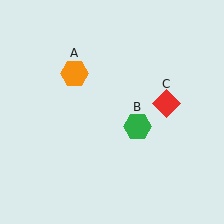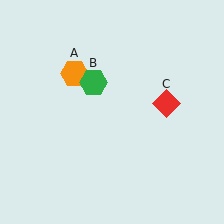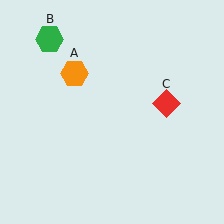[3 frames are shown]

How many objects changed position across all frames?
1 object changed position: green hexagon (object B).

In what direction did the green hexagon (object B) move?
The green hexagon (object B) moved up and to the left.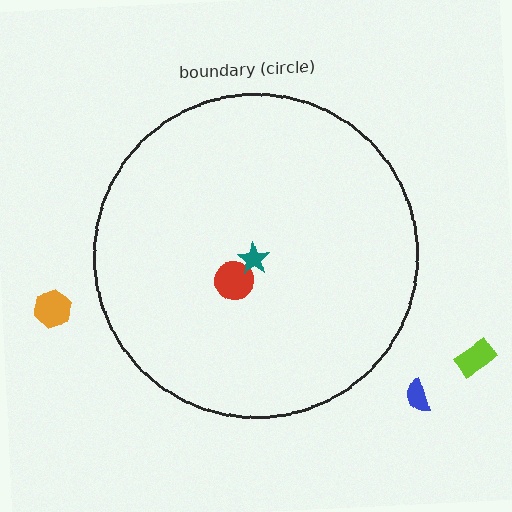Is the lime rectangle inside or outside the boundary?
Outside.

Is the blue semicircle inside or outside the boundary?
Outside.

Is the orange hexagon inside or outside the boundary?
Outside.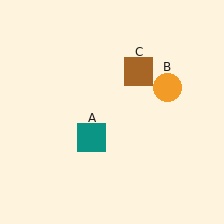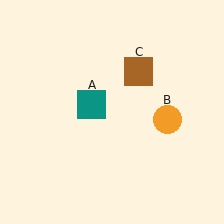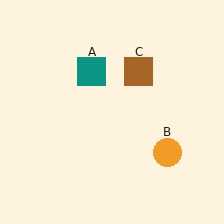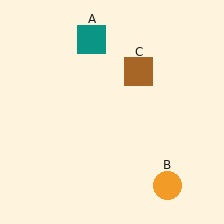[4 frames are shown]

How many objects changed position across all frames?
2 objects changed position: teal square (object A), orange circle (object B).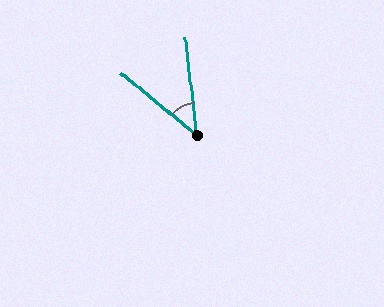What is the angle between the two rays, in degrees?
Approximately 44 degrees.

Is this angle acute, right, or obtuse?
It is acute.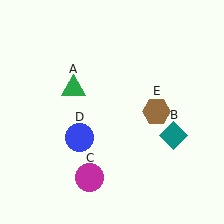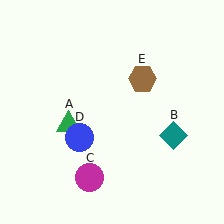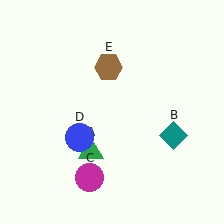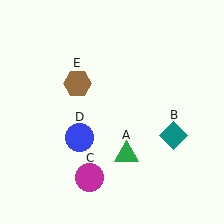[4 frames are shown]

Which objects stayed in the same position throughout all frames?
Teal diamond (object B) and magenta circle (object C) and blue circle (object D) remained stationary.